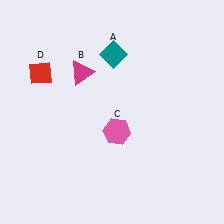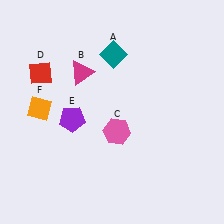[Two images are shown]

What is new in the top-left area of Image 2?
An orange diamond (F) was added in the top-left area of Image 2.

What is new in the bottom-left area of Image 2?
A purple pentagon (E) was added in the bottom-left area of Image 2.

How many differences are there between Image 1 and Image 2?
There are 2 differences between the two images.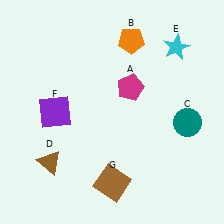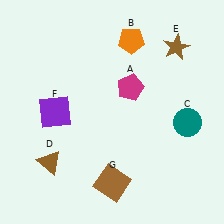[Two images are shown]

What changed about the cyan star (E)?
In Image 1, E is cyan. In Image 2, it changed to brown.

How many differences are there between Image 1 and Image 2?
There is 1 difference between the two images.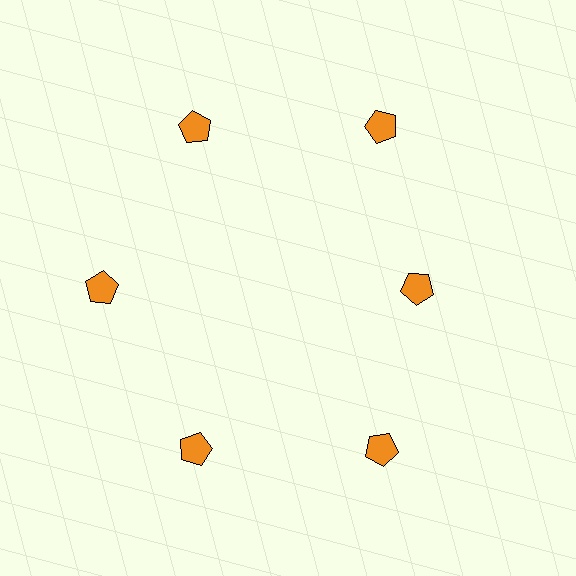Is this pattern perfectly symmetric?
No. The 6 orange pentagons are arranged in a ring, but one element near the 3 o'clock position is pulled inward toward the center, breaking the 6-fold rotational symmetry.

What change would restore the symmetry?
The symmetry would be restored by moving it outward, back onto the ring so that all 6 pentagons sit at equal angles and equal distance from the center.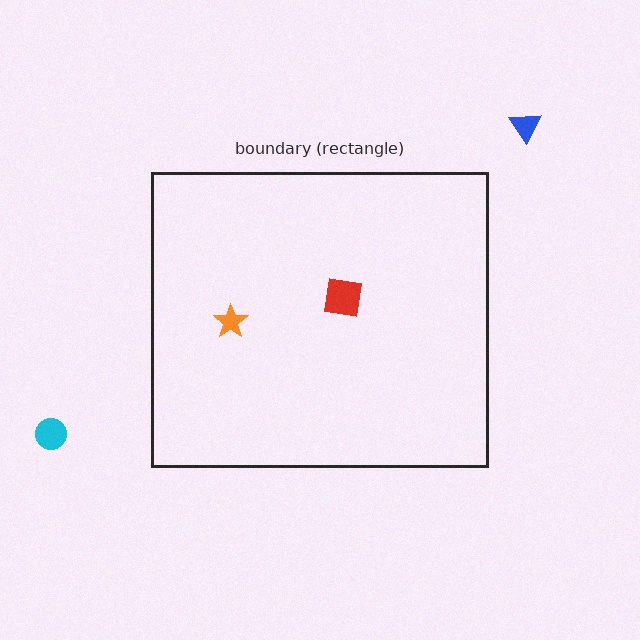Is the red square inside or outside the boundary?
Inside.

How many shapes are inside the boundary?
2 inside, 2 outside.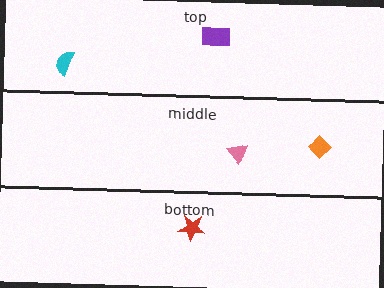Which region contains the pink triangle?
The middle region.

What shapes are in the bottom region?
The red star.